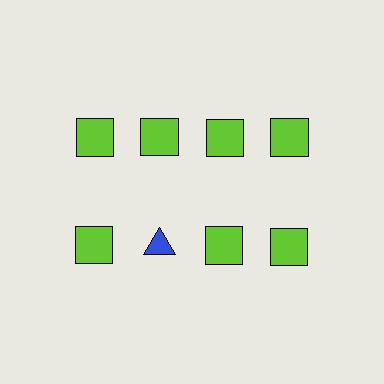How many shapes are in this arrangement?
There are 8 shapes arranged in a grid pattern.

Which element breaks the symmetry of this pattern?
The blue triangle in the second row, second from left column breaks the symmetry. All other shapes are lime squares.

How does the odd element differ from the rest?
It differs in both color (blue instead of lime) and shape (triangle instead of square).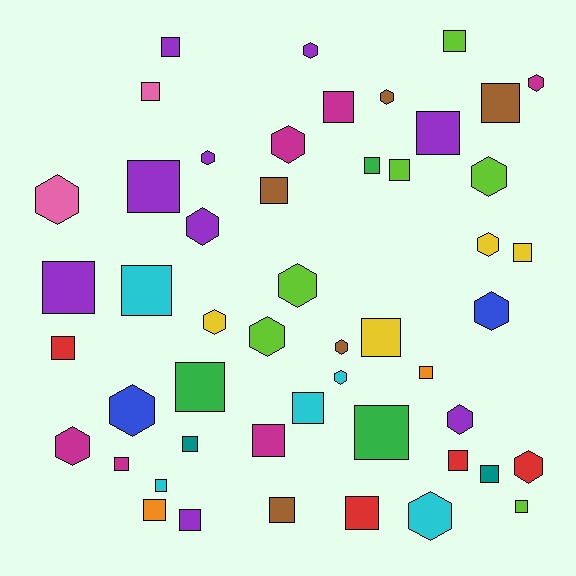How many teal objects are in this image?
There are 2 teal objects.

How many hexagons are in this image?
There are 20 hexagons.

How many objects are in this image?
There are 50 objects.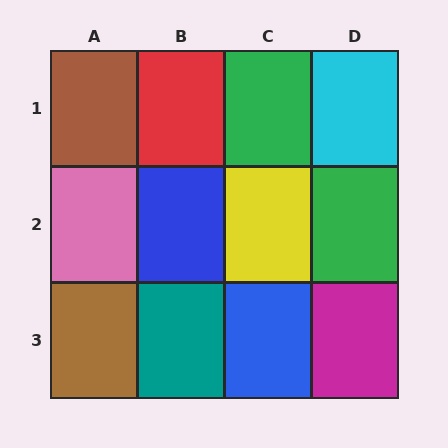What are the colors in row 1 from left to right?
Brown, red, green, cyan.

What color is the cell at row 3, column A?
Brown.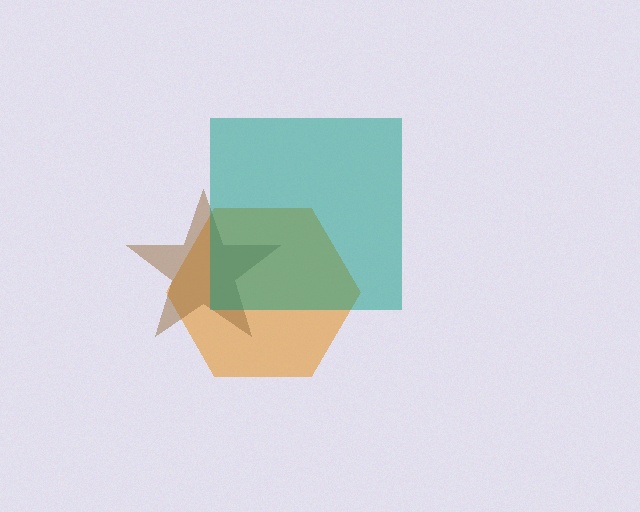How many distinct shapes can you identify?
There are 3 distinct shapes: an orange hexagon, a brown star, a teal square.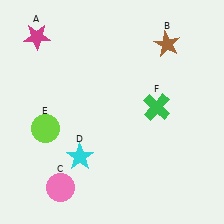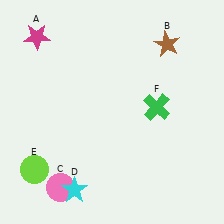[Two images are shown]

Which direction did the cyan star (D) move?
The cyan star (D) moved down.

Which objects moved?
The objects that moved are: the cyan star (D), the lime circle (E).